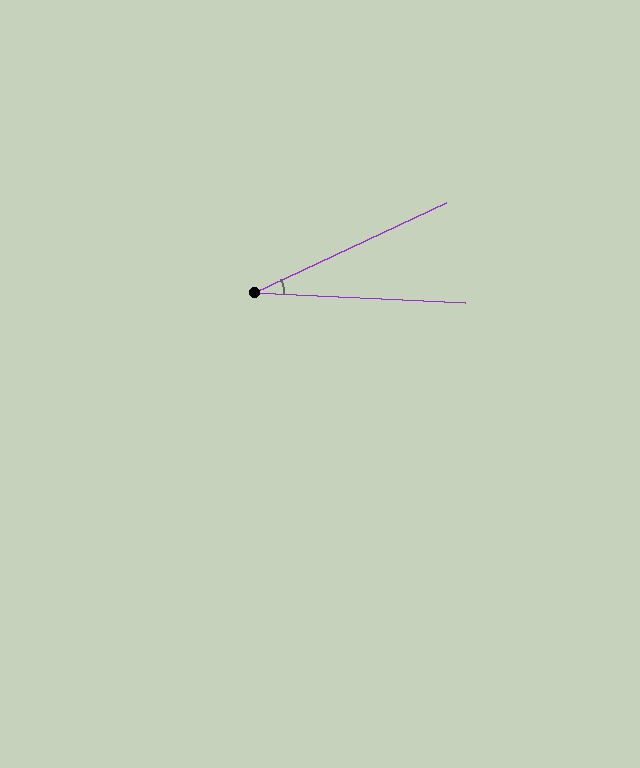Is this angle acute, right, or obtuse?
It is acute.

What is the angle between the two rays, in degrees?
Approximately 28 degrees.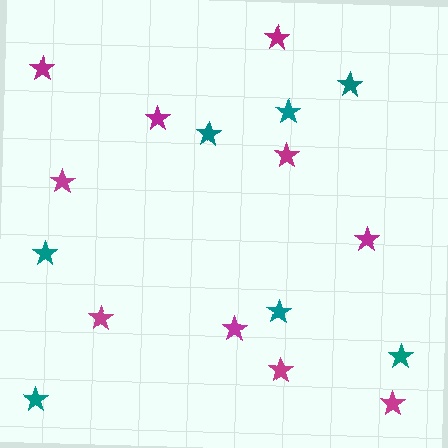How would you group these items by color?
There are 2 groups: one group of magenta stars (10) and one group of teal stars (7).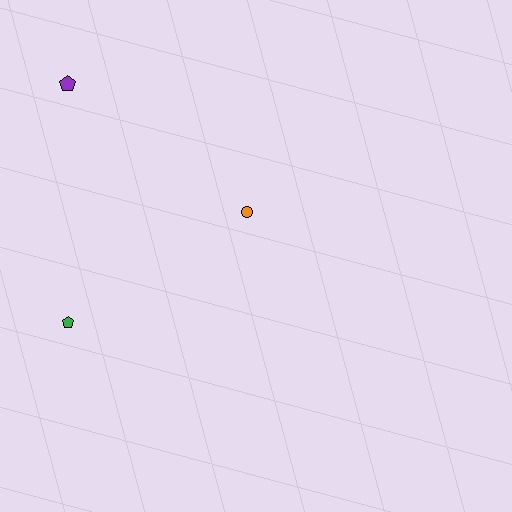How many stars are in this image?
There are no stars.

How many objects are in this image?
There are 3 objects.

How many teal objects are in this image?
There are no teal objects.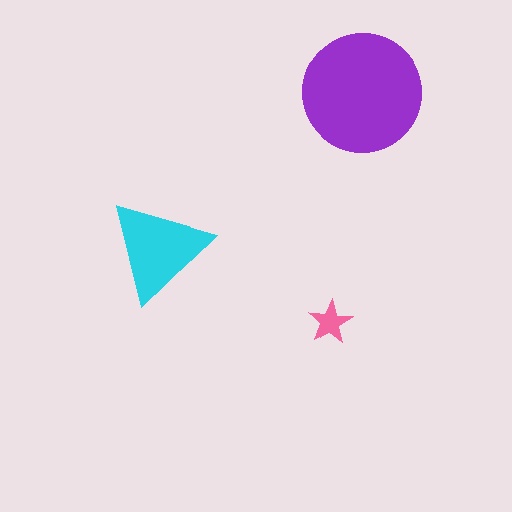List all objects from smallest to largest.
The pink star, the cyan triangle, the purple circle.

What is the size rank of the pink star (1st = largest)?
3rd.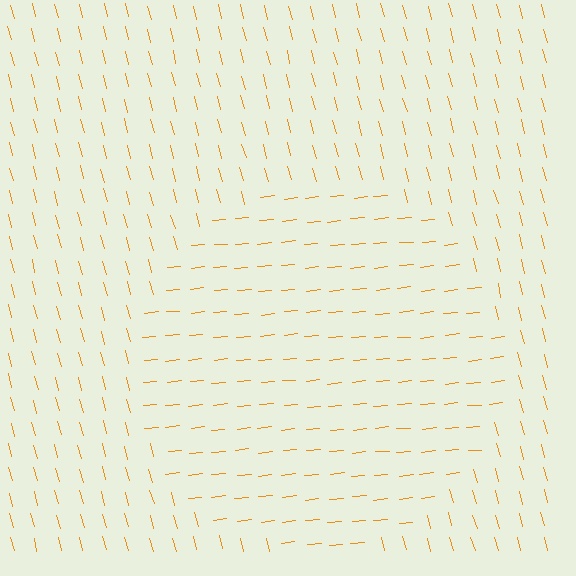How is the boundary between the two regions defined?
The boundary is defined purely by a change in line orientation (approximately 81 degrees difference). All lines are the same color and thickness.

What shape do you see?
I see a circle.